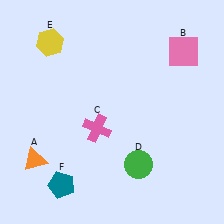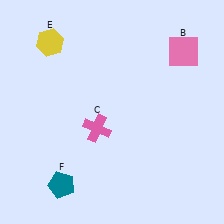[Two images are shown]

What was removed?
The green circle (D), the orange triangle (A) were removed in Image 2.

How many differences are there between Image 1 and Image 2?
There are 2 differences between the two images.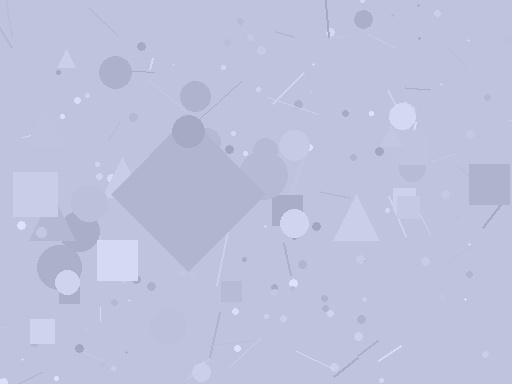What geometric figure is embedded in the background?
A diamond is embedded in the background.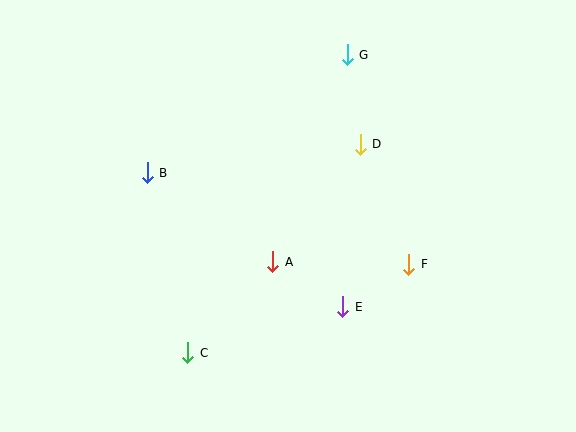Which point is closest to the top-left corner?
Point B is closest to the top-left corner.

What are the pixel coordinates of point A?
Point A is at (273, 262).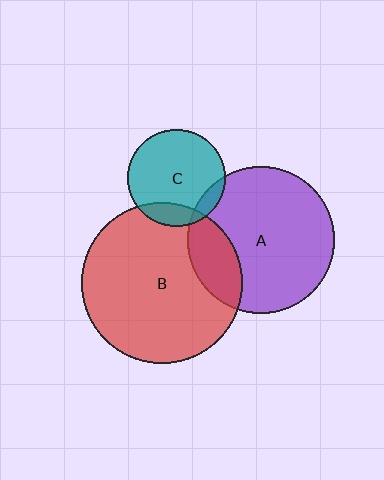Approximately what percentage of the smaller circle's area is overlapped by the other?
Approximately 10%.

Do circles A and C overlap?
Yes.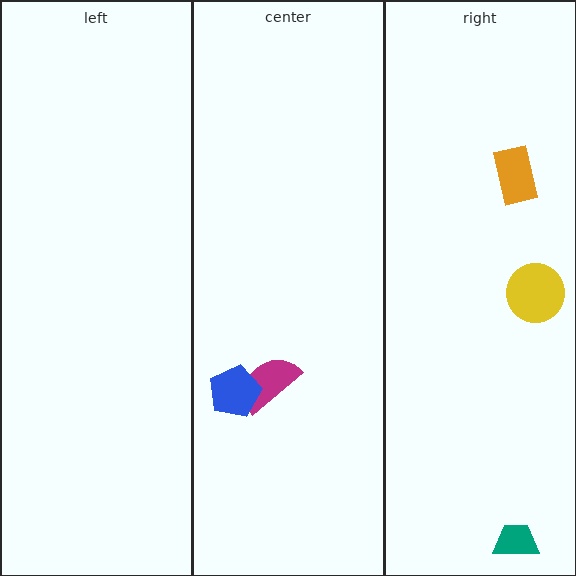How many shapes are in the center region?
2.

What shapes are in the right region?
The orange rectangle, the teal trapezoid, the yellow circle.